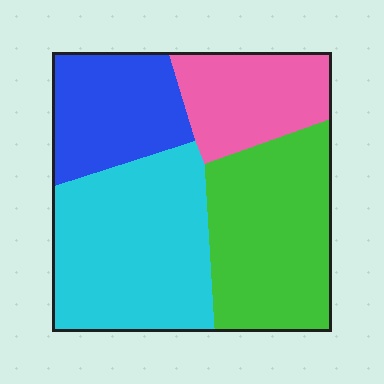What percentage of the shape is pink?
Pink covers about 15% of the shape.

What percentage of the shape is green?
Green covers about 30% of the shape.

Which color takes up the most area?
Cyan, at roughly 35%.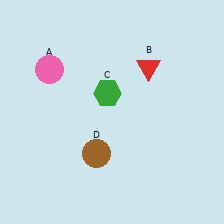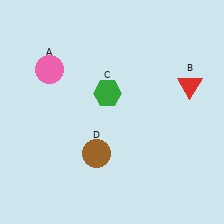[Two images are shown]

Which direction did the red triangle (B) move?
The red triangle (B) moved right.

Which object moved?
The red triangle (B) moved right.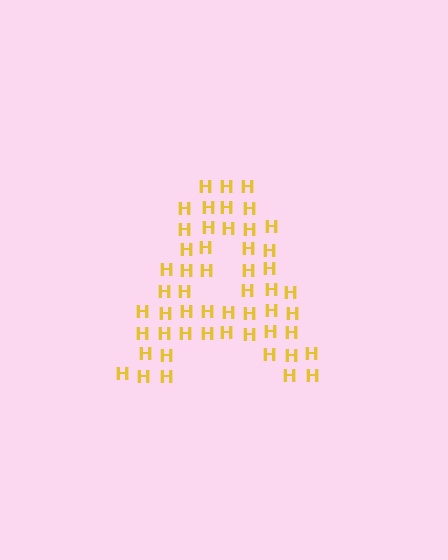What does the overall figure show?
The overall figure shows the letter A.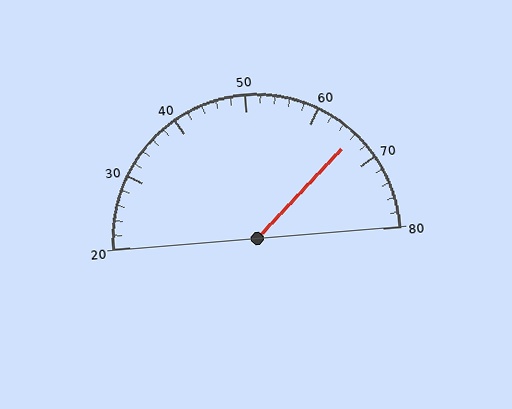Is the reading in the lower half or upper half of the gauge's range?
The reading is in the upper half of the range (20 to 80).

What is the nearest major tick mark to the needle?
The nearest major tick mark is 70.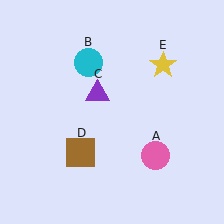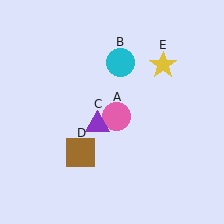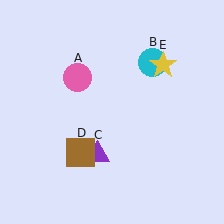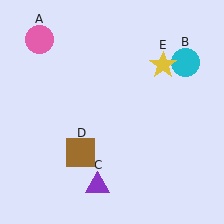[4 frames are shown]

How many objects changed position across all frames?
3 objects changed position: pink circle (object A), cyan circle (object B), purple triangle (object C).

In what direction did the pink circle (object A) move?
The pink circle (object A) moved up and to the left.